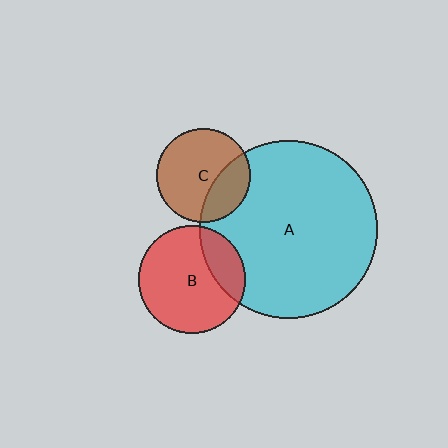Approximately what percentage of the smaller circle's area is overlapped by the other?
Approximately 20%.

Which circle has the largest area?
Circle A (cyan).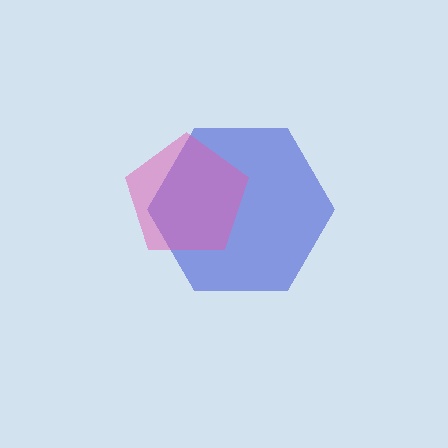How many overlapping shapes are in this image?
There are 2 overlapping shapes in the image.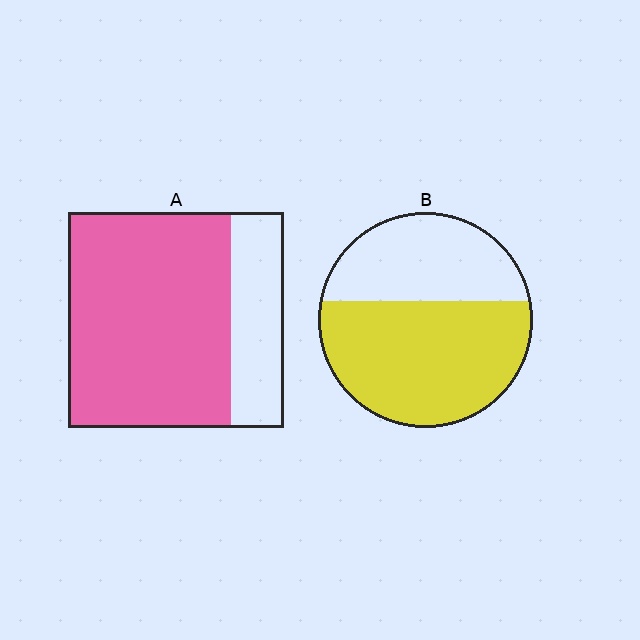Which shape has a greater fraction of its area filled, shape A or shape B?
Shape A.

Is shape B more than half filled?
Yes.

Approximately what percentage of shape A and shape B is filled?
A is approximately 75% and B is approximately 60%.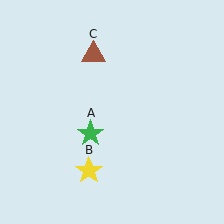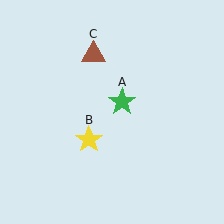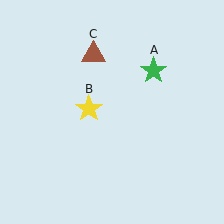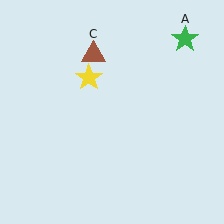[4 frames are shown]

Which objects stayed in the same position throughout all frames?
Brown triangle (object C) remained stationary.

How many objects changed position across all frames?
2 objects changed position: green star (object A), yellow star (object B).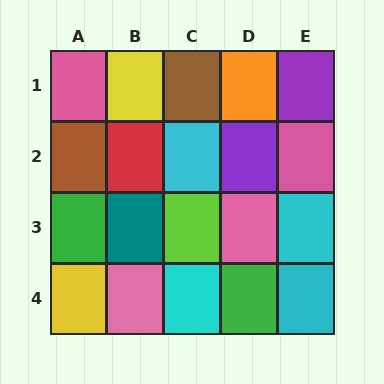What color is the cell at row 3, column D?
Pink.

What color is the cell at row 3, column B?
Teal.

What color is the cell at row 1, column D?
Orange.